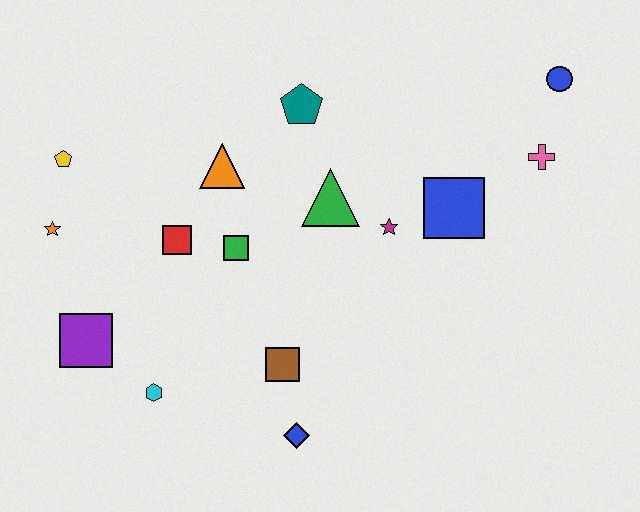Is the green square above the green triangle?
No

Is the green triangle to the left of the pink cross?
Yes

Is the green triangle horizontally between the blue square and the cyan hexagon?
Yes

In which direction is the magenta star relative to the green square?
The magenta star is to the right of the green square.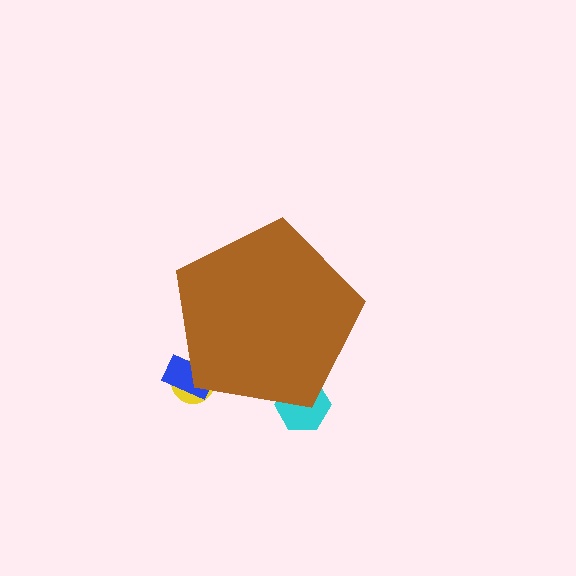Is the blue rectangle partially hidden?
Yes, the blue rectangle is partially hidden behind the brown pentagon.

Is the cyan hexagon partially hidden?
Yes, the cyan hexagon is partially hidden behind the brown pentagon.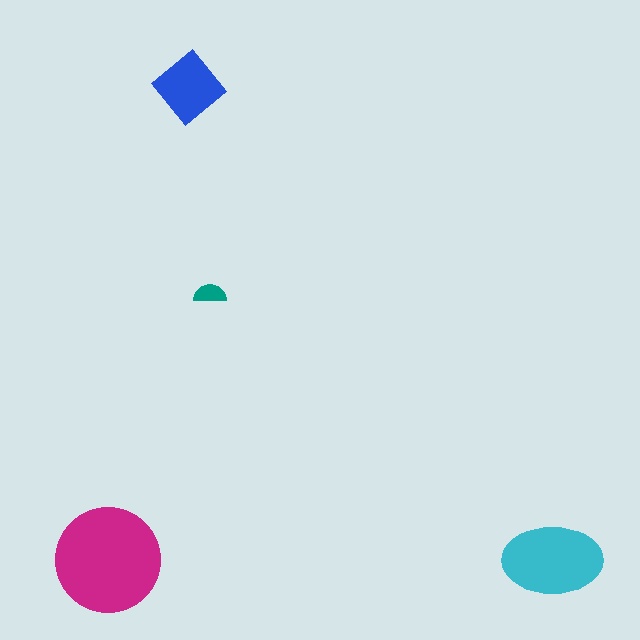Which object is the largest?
The magenta circle.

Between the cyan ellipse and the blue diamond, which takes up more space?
The cyan ellipse.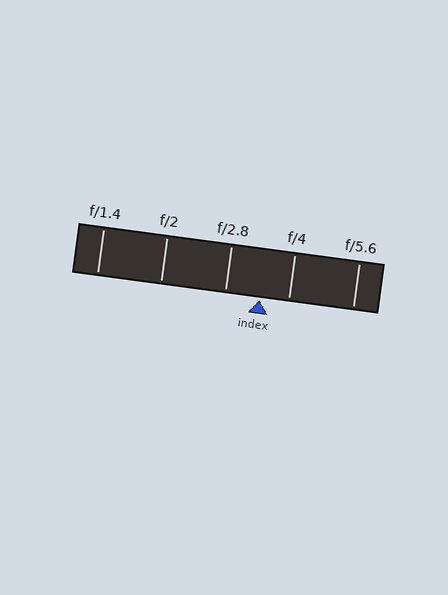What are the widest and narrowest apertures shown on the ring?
The widest aperture shown is f/1.4 and the narrowest is f/5.6.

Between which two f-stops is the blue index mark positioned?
The index mark is between f/2.8 and f/4.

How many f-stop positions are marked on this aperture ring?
There are 5 f-stop positions marked.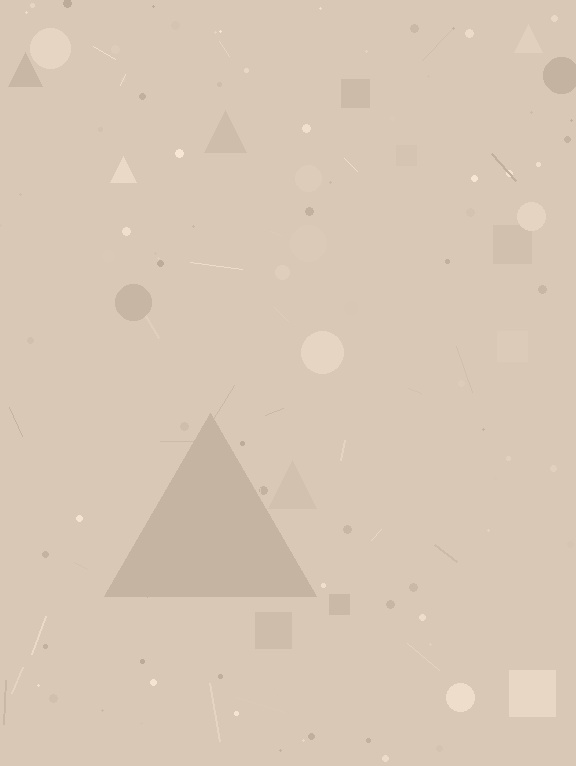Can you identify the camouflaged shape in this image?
The camouflaged shape is a triangle.